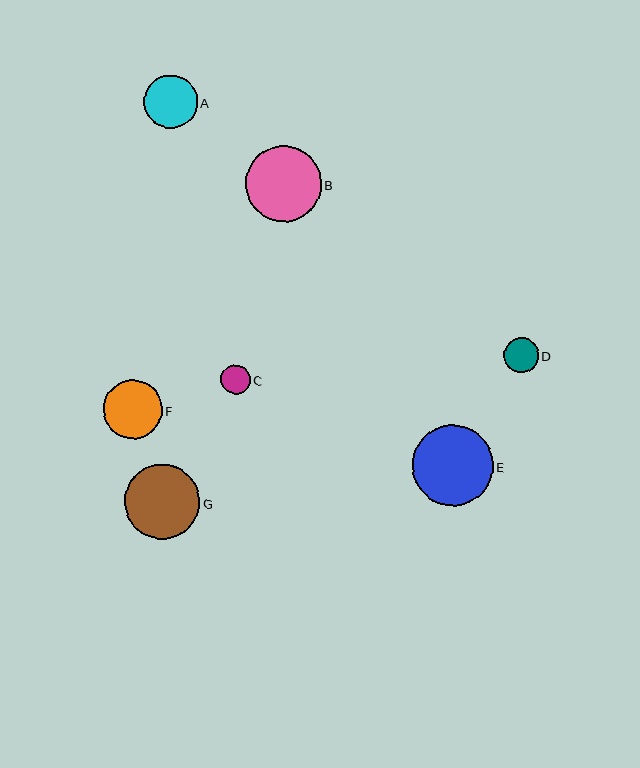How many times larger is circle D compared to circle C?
Circle D is approximately 1.2 times the size of circle C.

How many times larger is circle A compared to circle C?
Circle A is approximately 1.8 times the size of circle C.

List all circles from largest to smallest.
From largest to smallest: E, B, G, F, A, D, C.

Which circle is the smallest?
Circle C is the smallest with a size of approximately 30 pixels.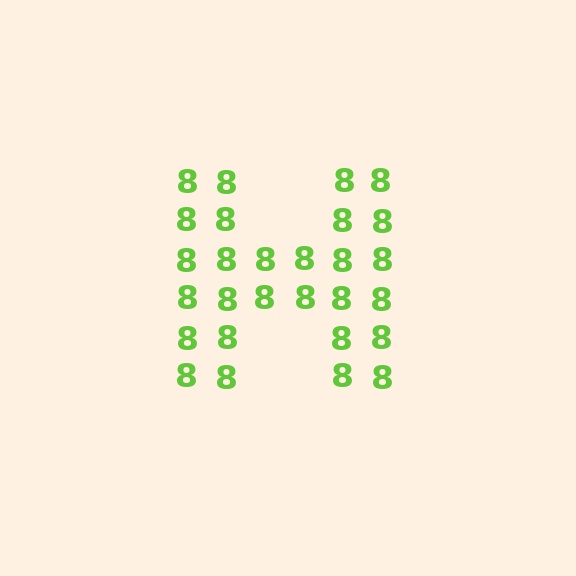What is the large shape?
The large shape is the letter H.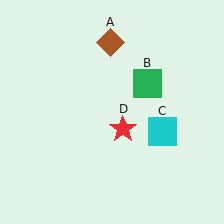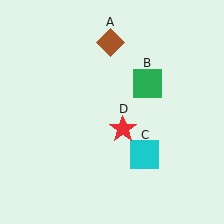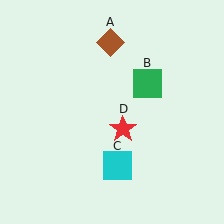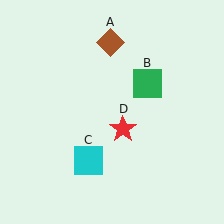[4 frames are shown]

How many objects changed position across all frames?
1 object changed position: cyan square (object C).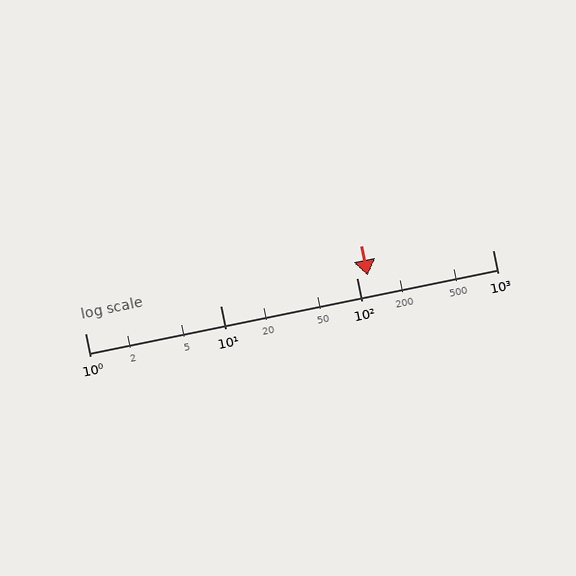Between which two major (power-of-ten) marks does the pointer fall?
The pointer is between 100 and 1000.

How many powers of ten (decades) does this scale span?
The scale spans 3 decades, from 1 to 1000.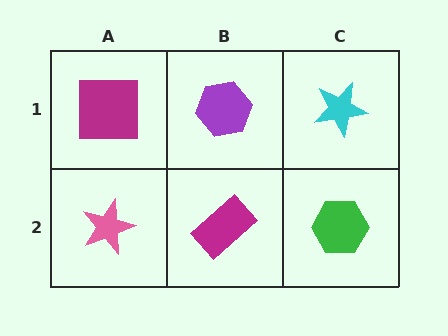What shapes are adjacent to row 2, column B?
A purple hexagon (row 1, column B), a pink star (row 2, column A), a green hexagon (row 2, column C).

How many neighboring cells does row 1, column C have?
2.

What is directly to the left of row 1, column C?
A purple hexagon.